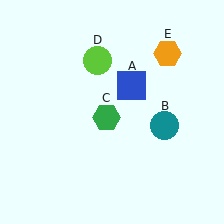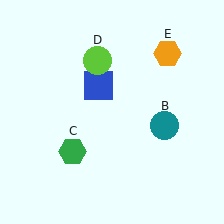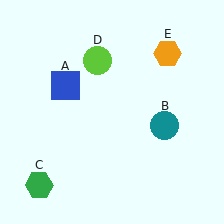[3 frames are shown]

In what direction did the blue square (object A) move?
The blue square (object A) moved left.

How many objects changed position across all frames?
2 objects changed position: blue square (object A), green hexagon (object C).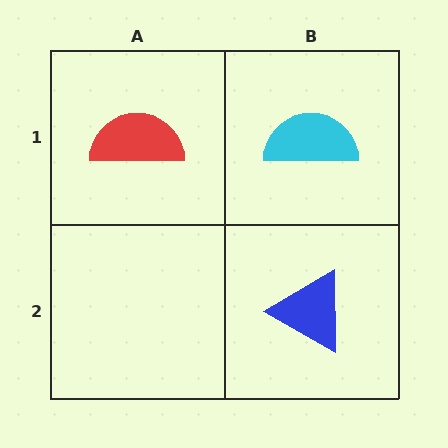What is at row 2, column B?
A blue triangle.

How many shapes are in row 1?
2 shapes.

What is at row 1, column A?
A red semicircle.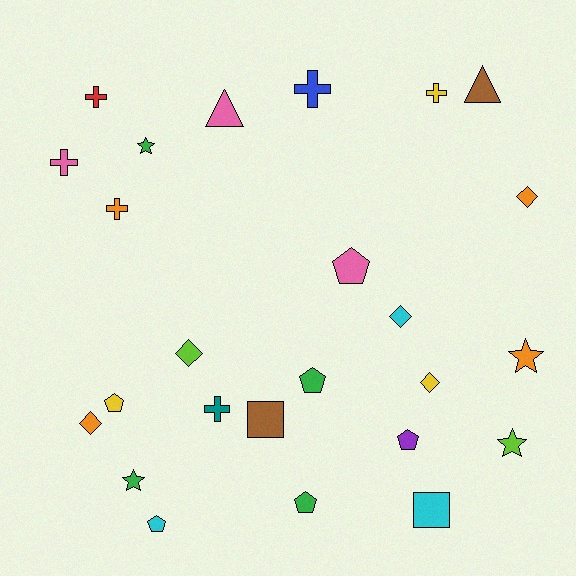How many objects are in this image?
There are 25 objects.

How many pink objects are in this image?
There are 3 pink objects.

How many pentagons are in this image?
There are 6 pentagons.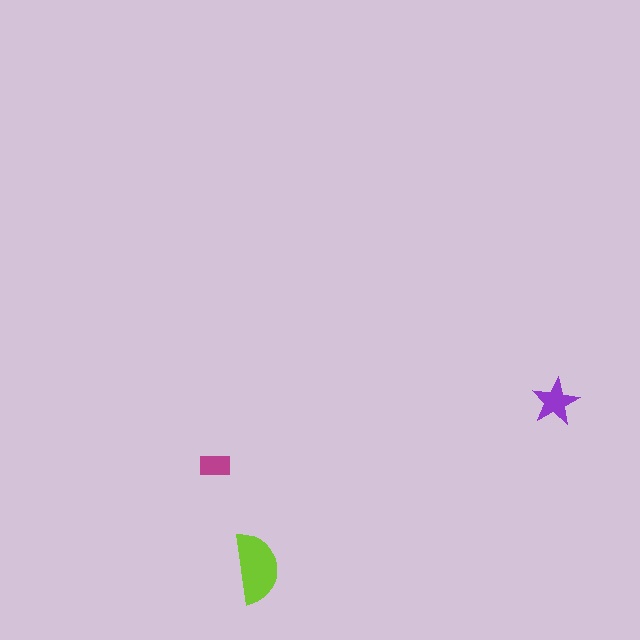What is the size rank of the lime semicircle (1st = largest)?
1st.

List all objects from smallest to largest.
The magenta rectangle, the purple star, the lime semicircle.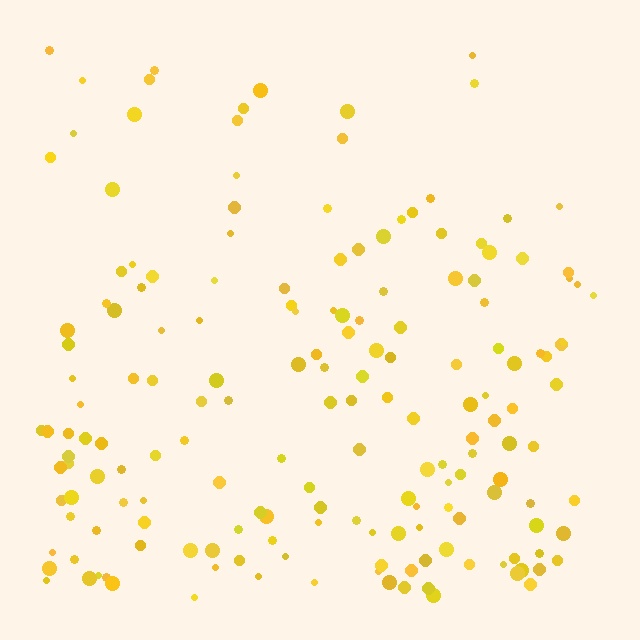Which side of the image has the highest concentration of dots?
The bottom.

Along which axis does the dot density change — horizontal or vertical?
Vertical.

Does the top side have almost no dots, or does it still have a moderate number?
Still a moderate number, just noticeably fewer than the bottom.